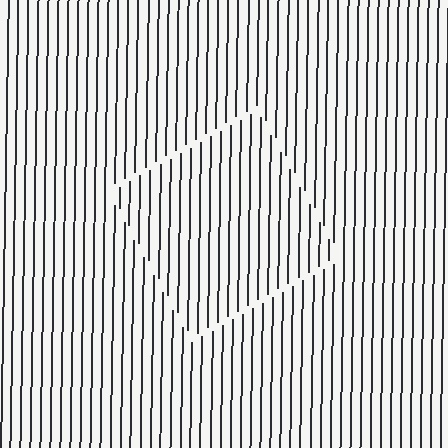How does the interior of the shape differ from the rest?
The interior of the shape contains the same grating, shifted by half a period — the contour is defined by the phase discontinuity where line-ends from the inner and outer gratings abut.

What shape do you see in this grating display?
An illusory square. The interior of the shape contains the same grating, shifted by half a period — the contour is defined by the phase discontinuity where line-ends from the inner and outer gratings abut.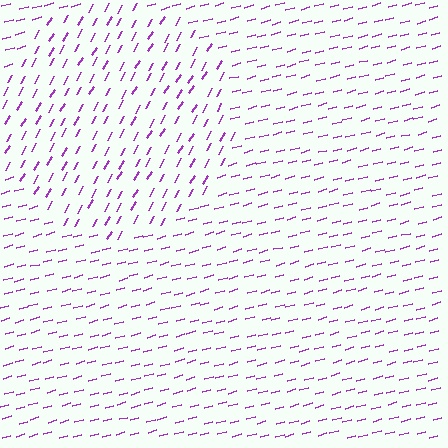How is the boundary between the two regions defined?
The boundary is defined purely by a change in line orientation (approximately 45 degrees difference). All lines are the same color and thickness.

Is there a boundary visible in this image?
Yes, there is a texture boundary formed by a change in line orientation.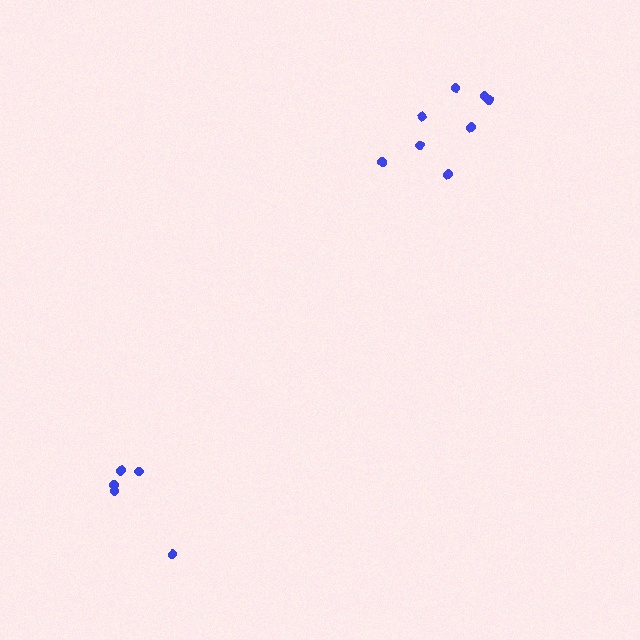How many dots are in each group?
Group 1: 8 dots, Group 2: 5 dots (13 total).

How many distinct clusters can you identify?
There are 2 distinct clusters.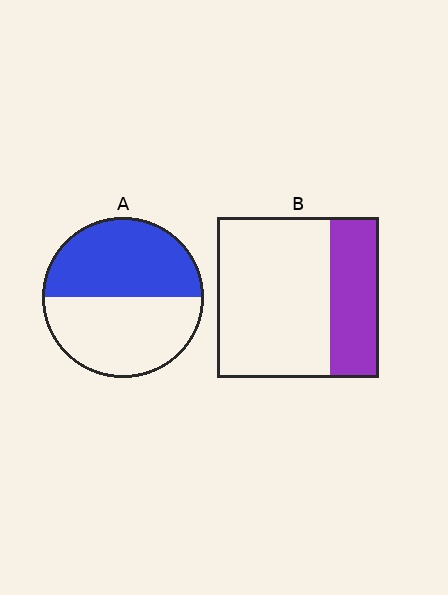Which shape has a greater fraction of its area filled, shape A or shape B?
Shape A.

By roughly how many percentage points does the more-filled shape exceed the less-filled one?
By roughly 20 percentage points (A over B).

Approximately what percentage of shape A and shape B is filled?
A is approximately 50% and B is approximately 30%.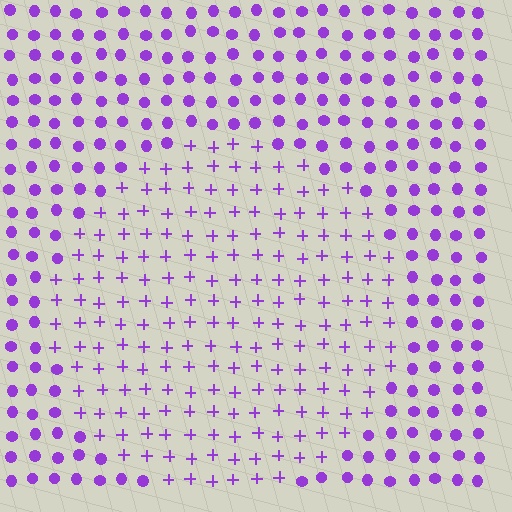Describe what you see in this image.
The image is filled with small purple elements arranged in a uniform grid. A circle-shaped region contains plus signs, while the surrounding area contains circles. The boundary is defined purely by the change in element shape.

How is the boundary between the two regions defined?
The boundary is defined by a change in element shape: plus signs inside vs. circles outside. All elements share the same color and spacing.